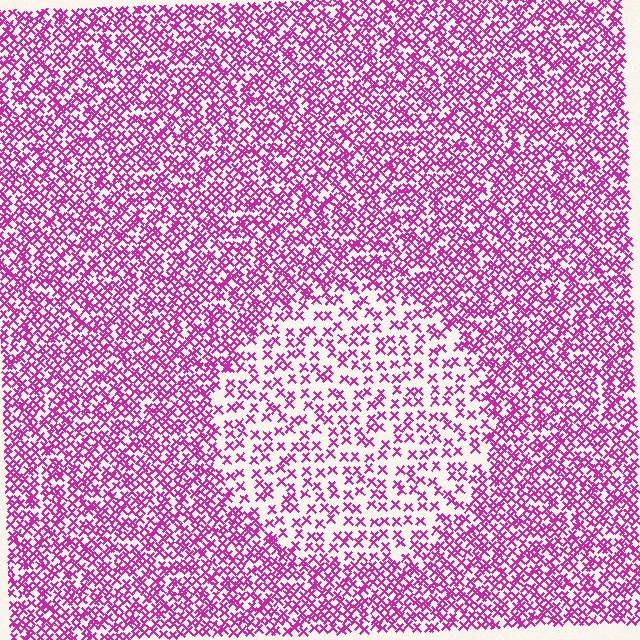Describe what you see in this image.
The image contains small magenta elements arranged at two different densities. A circle-shaped region is visible where the elements are less densely packed than the surrounding area.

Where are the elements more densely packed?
The elements are more densely packed outside the circle boundary.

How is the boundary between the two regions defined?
The boundary is defined by a change in element density (approximately 2.1x ratio). All elements are the same color, size, and shape.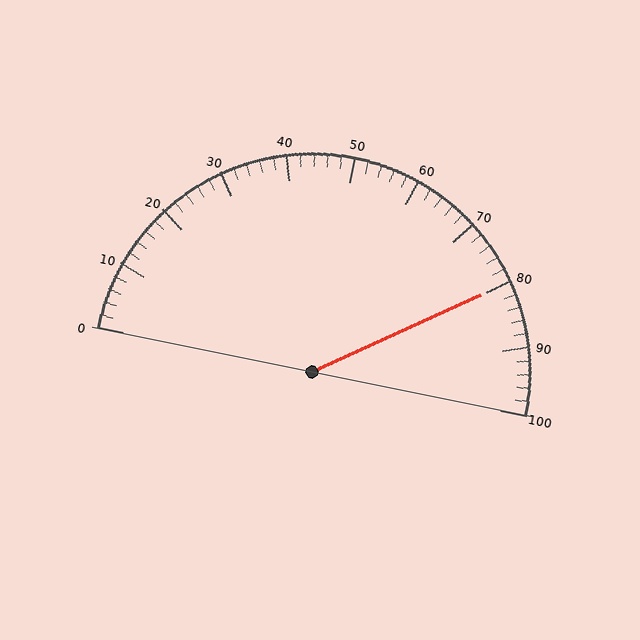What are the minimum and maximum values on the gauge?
The gauge ranges from 0 to 100.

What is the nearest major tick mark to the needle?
The nearest major tick mark is 80.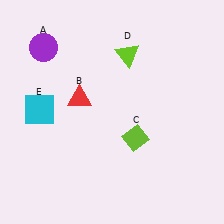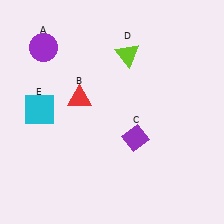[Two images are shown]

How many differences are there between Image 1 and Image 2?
There is 1 difference between the two images.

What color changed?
The diamond (C) changed from lime in Image 1 to purple in Image 2.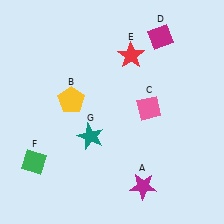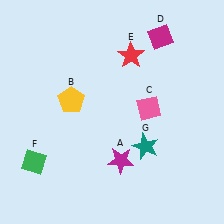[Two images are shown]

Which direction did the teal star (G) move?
The teal star (G) moved right.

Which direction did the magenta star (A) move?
The magenta star (A) moved up.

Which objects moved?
The objects that moved are: the magenta star (A), the teal star (G).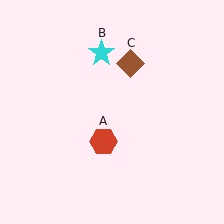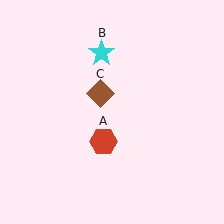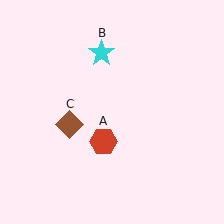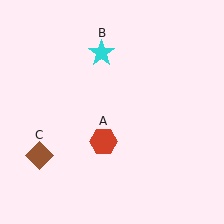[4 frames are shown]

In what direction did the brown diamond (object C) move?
The brown diamond (object C) moved down and to the left.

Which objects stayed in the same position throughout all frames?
Red hexagon (object A) and cyan star (object B) remained stationary.